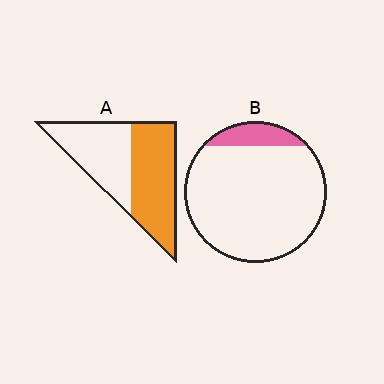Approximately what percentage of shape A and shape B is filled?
A is approximately 55% and B is approximately 10%.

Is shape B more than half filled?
No.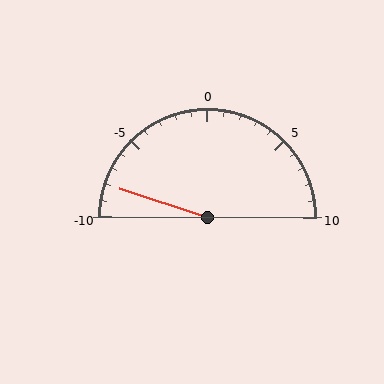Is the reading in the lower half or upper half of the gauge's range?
The reading is in the lower half of the range (-10 to 10).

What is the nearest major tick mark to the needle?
The nearest major tick mark is -10.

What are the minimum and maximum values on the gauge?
The gauge ranges from -10 to 10.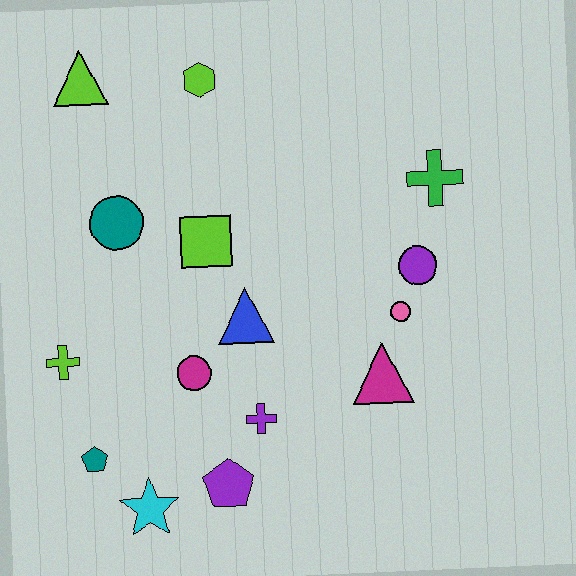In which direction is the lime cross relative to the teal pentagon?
The lime cross is above the teal pentagon.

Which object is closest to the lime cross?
The teal pentagon is closest to the lime cross.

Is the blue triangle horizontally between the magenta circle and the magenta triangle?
Yes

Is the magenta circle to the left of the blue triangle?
Yes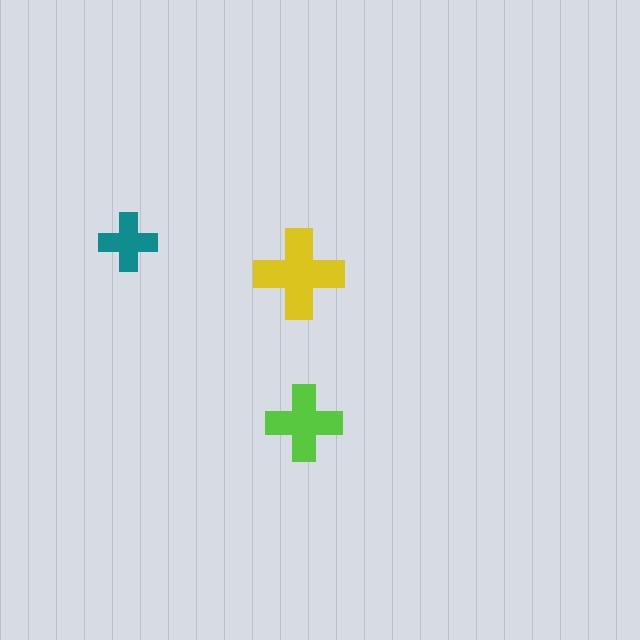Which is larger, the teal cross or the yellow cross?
The yellow one.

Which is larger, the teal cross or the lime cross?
The lime one.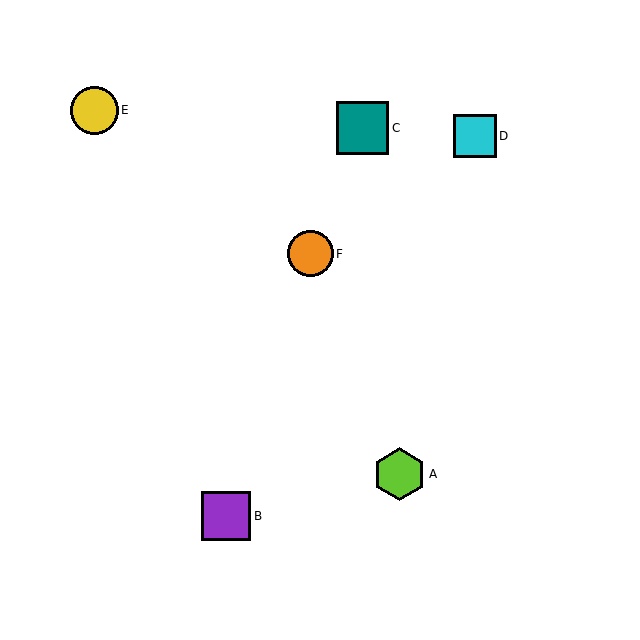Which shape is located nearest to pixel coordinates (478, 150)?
The cyan square (labeled D) at (475, 136) is nearest to that location.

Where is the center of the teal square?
The center of the teal square is at (362, 128).